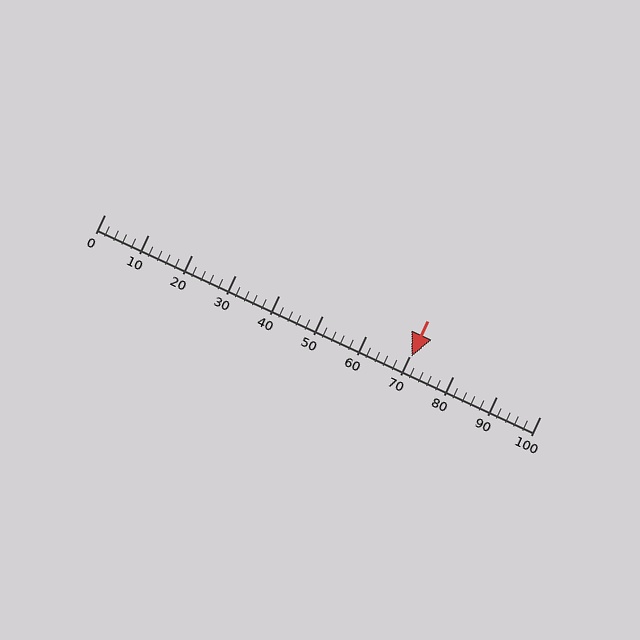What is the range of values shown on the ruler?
The ruler shows values from 0 to 100.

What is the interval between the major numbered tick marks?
The major tick marks are spaced 10 units apart.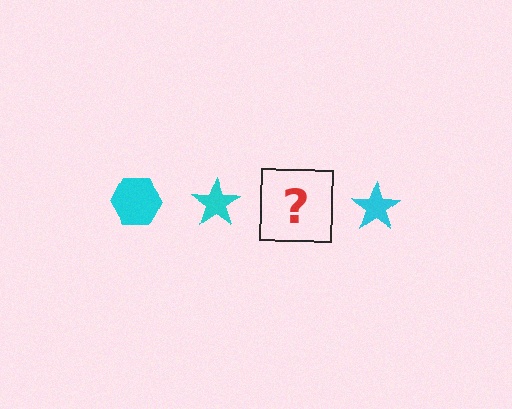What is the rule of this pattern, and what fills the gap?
The rule is that the pattern cycles through hexagon, star shapes in cyan. The gap should be filled with a cyan hexagon.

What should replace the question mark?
The question mark should be replaced with a cyan hexagon.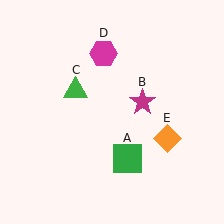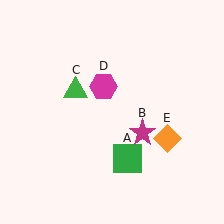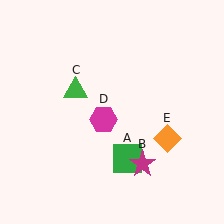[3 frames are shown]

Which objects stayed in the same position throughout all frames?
Green square (object A) and green triangle (object C) and orange diamond (object E) remained stationary.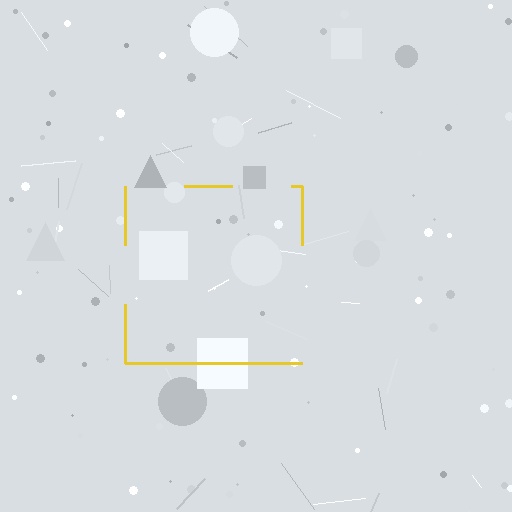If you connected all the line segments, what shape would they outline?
They would outline a square.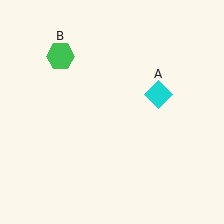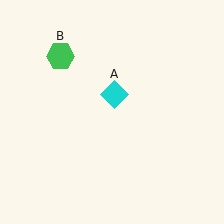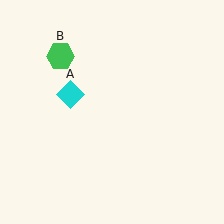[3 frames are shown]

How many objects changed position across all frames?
1 object changed position: cyan diamond (object A).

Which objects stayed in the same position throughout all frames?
Green hexagon (object B) remained stationary.